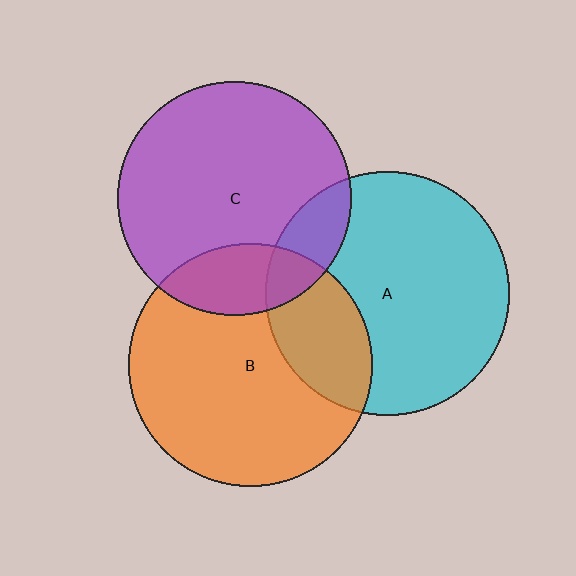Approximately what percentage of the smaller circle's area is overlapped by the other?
Approximately 15%.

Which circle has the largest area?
Circle A (cyan).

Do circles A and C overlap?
Yes.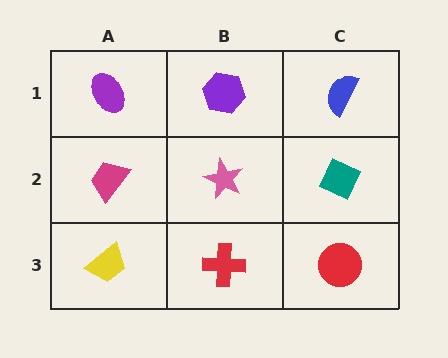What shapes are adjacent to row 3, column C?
A teal diamond (row 2, column C), a red cross (row 3, column B).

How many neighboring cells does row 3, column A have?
2.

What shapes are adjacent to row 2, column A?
A purple ellipse (row 1, column A), a yellow trapezoid (row 3, column A), a pink star (row 2, column B).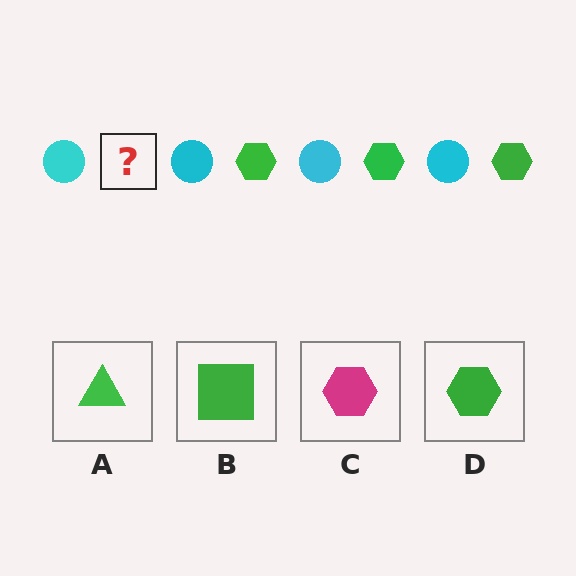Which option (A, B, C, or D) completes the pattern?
D.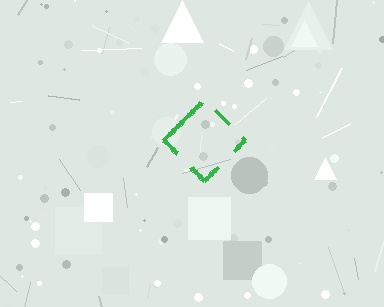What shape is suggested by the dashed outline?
The dashed outline suggests a diamond.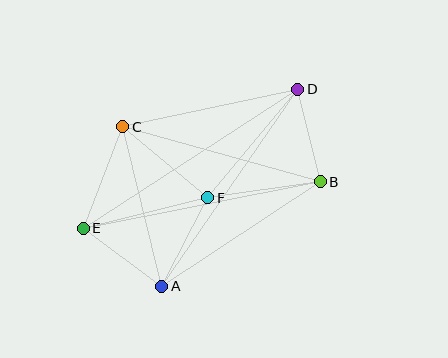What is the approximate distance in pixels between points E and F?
The distance between E and F is approximately 128 pixels.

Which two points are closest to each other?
Points B and D are closest to each other.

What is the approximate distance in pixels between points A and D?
The distance between A and D is approximately 239 pixels.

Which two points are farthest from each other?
Points D and E are farthest from each other.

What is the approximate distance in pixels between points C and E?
The distance between C and E is approximately 109 pixels.